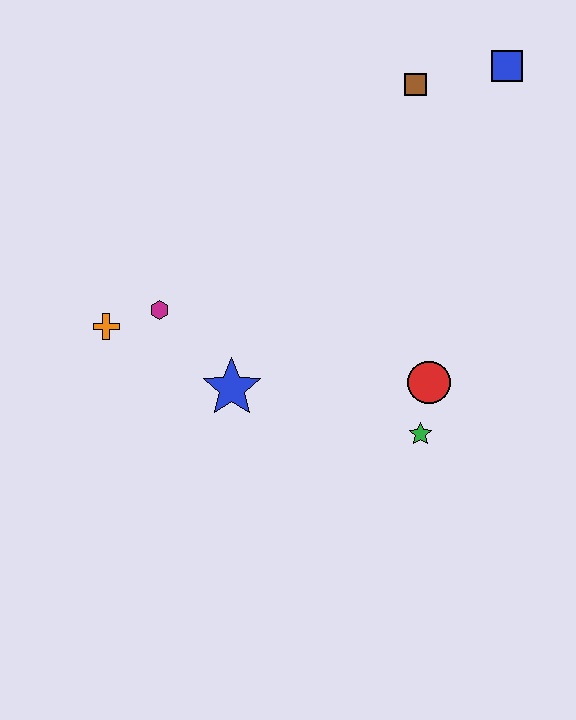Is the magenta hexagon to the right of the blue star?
No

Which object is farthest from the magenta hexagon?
The blue square is farthest from the magenta hexagon.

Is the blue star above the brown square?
No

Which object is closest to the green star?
The red circle is closest to the green star.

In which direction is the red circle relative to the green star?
The red circle is above the green star.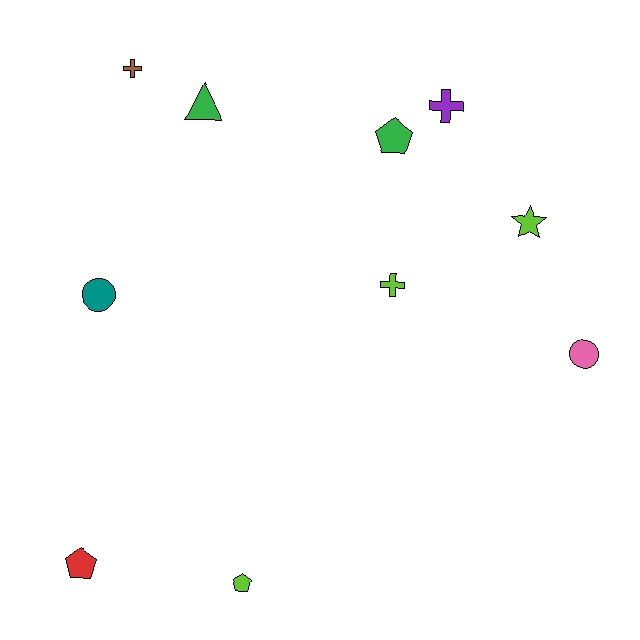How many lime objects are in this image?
There are 3 lime objects.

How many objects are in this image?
There are 10 objects.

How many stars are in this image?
There is 1 star.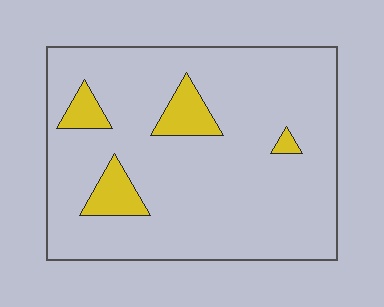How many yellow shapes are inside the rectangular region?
4.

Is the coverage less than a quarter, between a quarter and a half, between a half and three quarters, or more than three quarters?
Less than a quarter.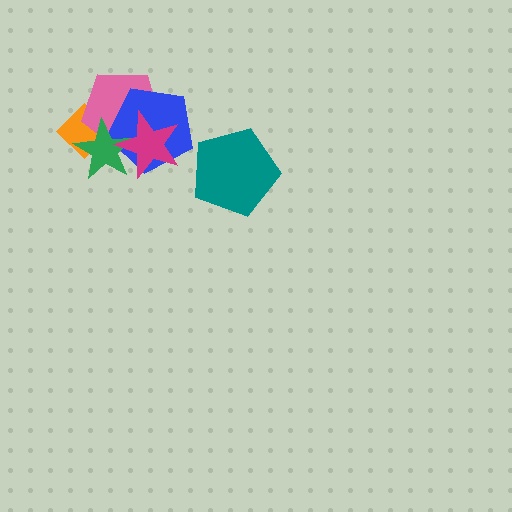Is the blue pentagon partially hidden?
Yes, it is partially covered by another shape.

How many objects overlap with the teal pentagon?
0 objects overlap with the teal pentagon.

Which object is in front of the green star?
The magenta star is in front of the green star.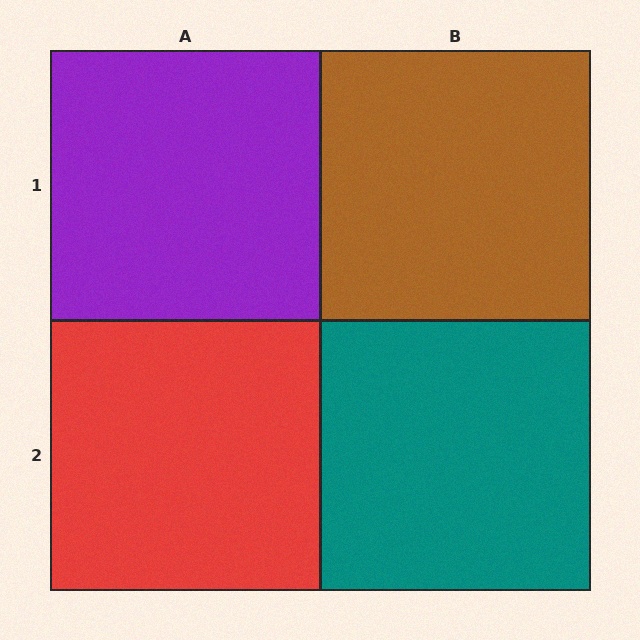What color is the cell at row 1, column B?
Brown.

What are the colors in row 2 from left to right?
Red, teal.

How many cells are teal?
1 cell is teal.